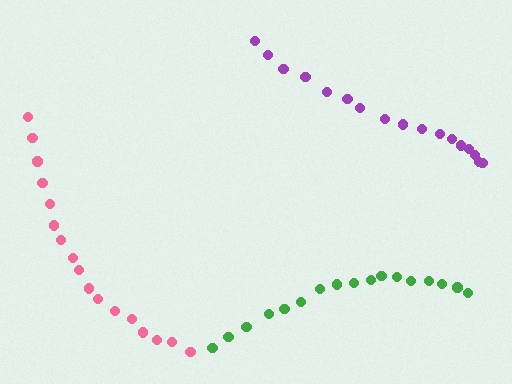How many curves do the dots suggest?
There are 3 distinct paths.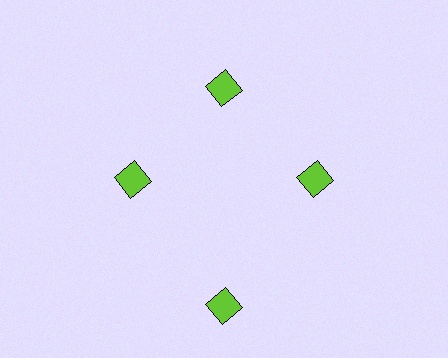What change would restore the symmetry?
The symmetry would be restored by moving it inward, back onto the ring so that all 4 diamonds sit at equal angles and equal distance from the center.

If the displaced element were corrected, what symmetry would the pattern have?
It would have 4-fold rotational symmetry — the pattern would map onto itself every 90 degrees.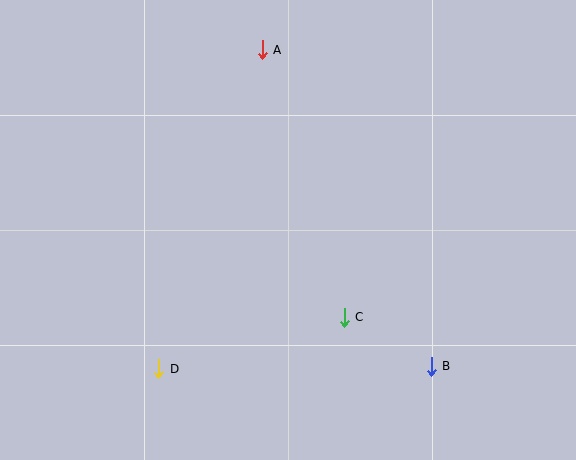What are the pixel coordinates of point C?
Point C is at (344, 317).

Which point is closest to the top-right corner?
Point A is closest to the top-right corner.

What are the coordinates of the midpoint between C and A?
The midpoint between C and A is at (303, 184).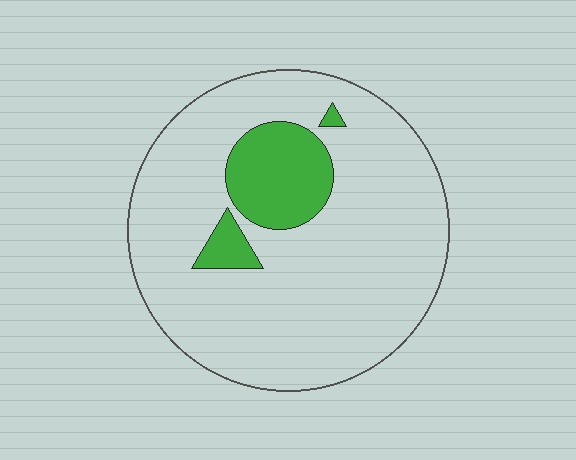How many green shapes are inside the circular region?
3.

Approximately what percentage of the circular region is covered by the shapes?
Approximately 15%.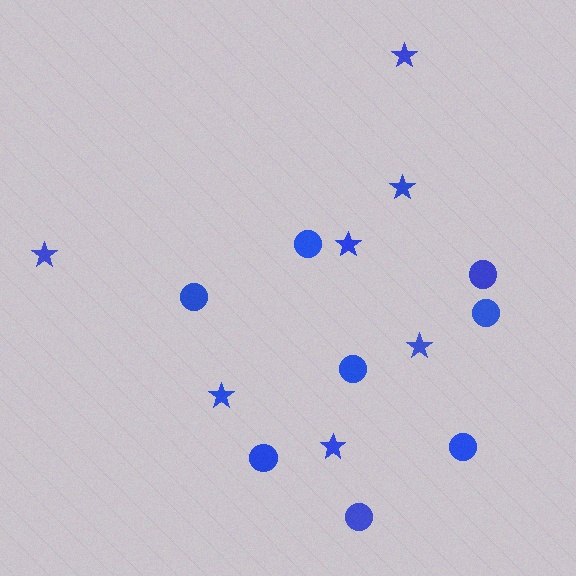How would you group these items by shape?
There are 2 groups: one group of stars (7) and one group of circles (8).